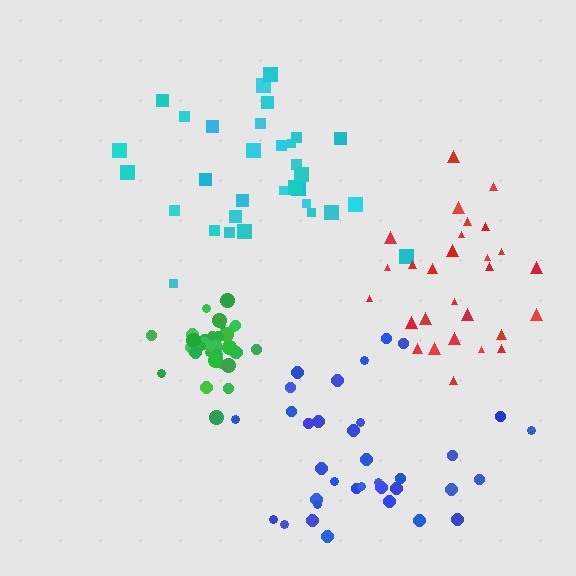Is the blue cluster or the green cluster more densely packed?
Green.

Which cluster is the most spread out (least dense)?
Cyan.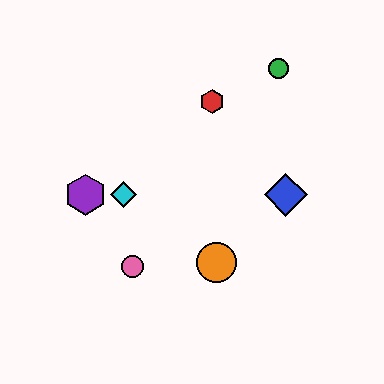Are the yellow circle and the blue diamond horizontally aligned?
Yes, both are at y≈195.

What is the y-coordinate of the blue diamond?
The blue diamond is at y≈195.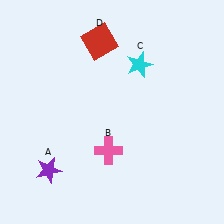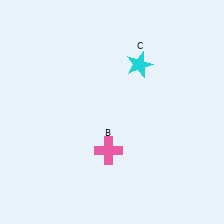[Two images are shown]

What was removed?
The purple star (A), the red square (D) were removed in Image 2.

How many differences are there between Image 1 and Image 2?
There are 2 differences between the two images.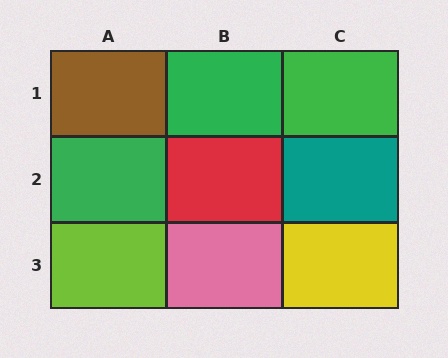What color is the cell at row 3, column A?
Lime.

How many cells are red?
1 cell is red.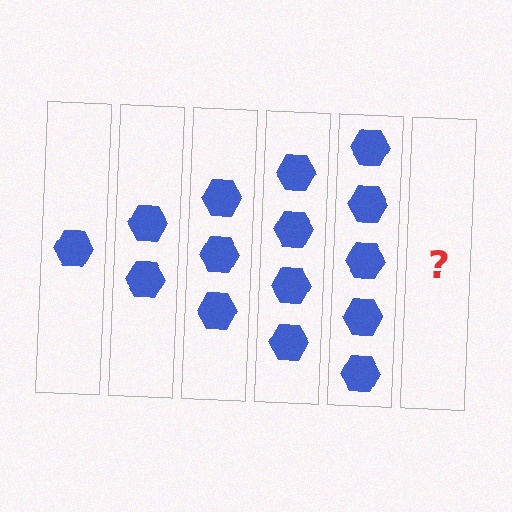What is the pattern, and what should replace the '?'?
The pattern is that each step adds one more hexagon. The '?' should be 6 hexagons.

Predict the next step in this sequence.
The next step is 6 hexagons.